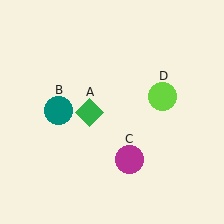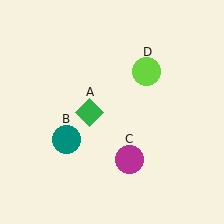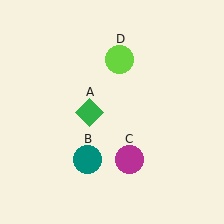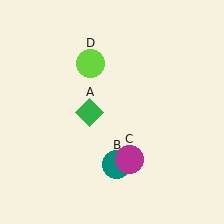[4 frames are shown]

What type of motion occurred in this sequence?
The teal circle (object B), lime circle (object D) rotated counterclockwise around the center of the scene.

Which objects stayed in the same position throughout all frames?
Green diamond (object A) and magenta circle (object C) remained stationary.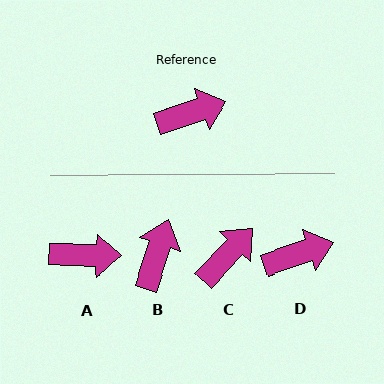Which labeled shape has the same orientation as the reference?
D.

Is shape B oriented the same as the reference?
No, it is off by about 53 degrees.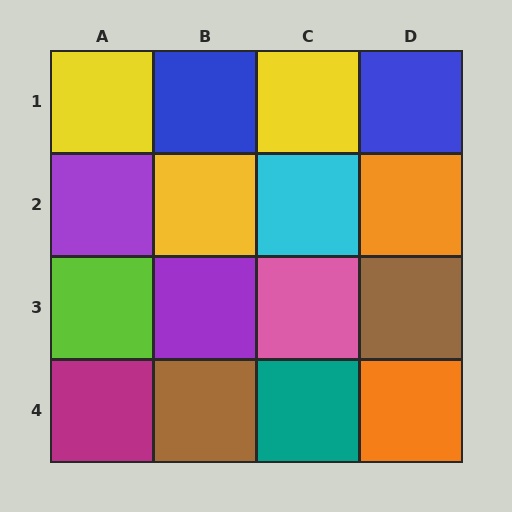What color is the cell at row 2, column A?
Purple.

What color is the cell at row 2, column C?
Cyan.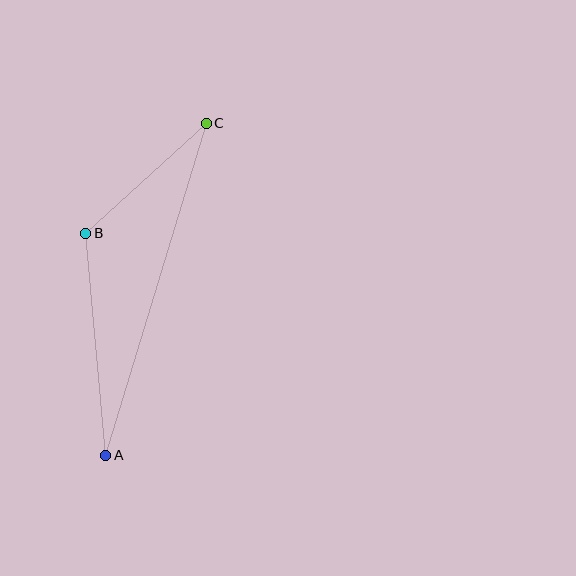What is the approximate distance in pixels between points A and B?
The distance between A and B is approximately 223 pixels.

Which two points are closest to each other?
Points B and C are closest to each other.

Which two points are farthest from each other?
Points A and C are farthest from each other.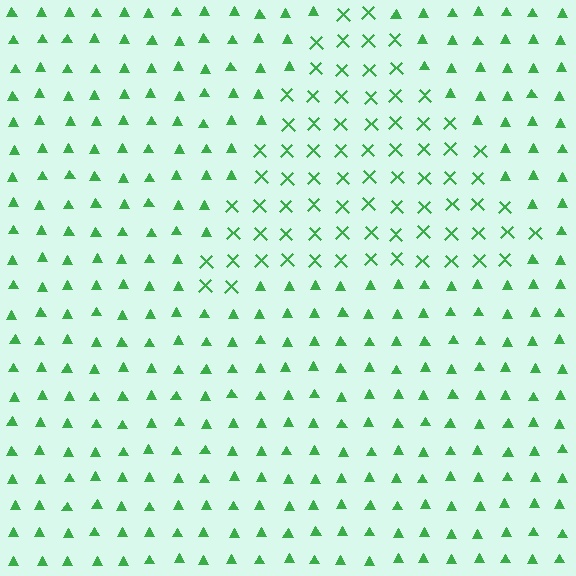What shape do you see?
I see a triangle.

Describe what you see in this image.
The image is filled with small green elements arranged in a uniform grid. A triangle-shaped region contains X marks, while the surrounding area contains triangles. The boundary is defined purely by the change in element shape.